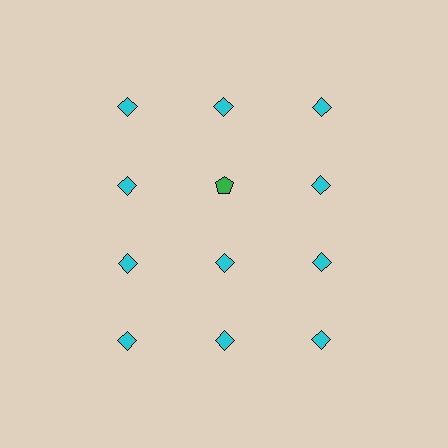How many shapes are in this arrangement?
There are 12 shapes arranged in a grid pattern.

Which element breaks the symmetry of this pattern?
The green pentagon in the second row, second from left column breaks the symmetry. All other shapes are cyan diamonds.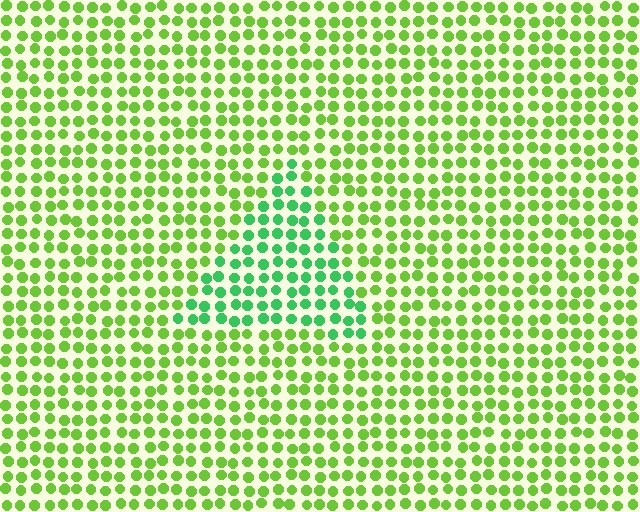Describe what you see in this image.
The image is filled with small lime elements in a uniform arrangement. A triangle-shaped region is visible where the elements are tinted to a slightly different hue, forming a subtle color boundary.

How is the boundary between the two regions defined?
The boundary is defined purely by a slight shift in hue (about 38 degrees). Spacing, size, and orientation are identical on both sides.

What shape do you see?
I see a triangle.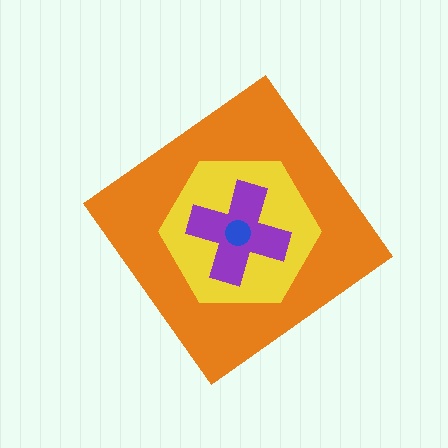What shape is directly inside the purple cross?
The blue circle.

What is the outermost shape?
The orange diamond.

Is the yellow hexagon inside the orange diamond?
Yes.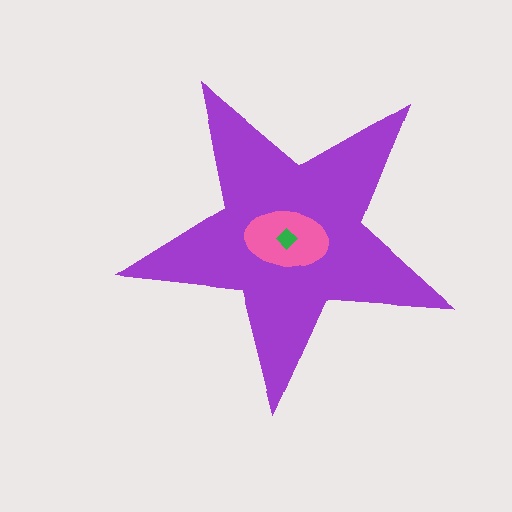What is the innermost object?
The green diamond.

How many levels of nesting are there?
3.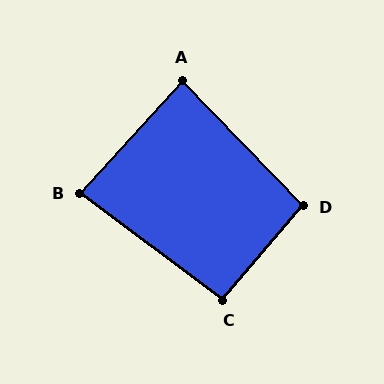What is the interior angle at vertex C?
Approximately 94 degrees (approximately right).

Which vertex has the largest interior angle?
D, at approximately 96 degrees.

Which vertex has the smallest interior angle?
B, at approximately 84 degrees.